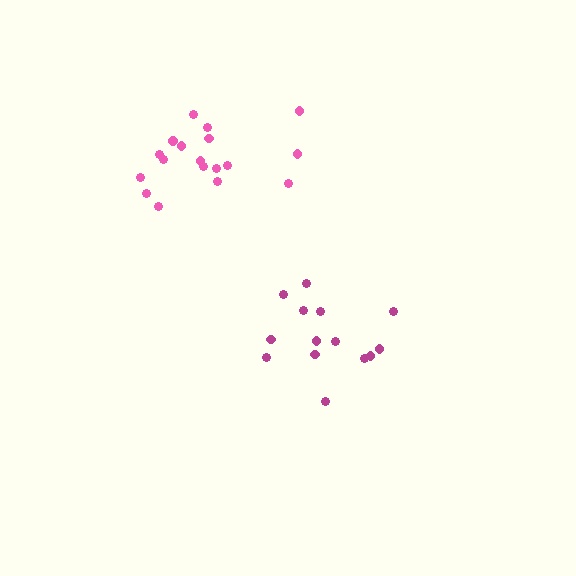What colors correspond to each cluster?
The clusters are colored: magenta, pink.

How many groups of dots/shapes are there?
There are 2 groups.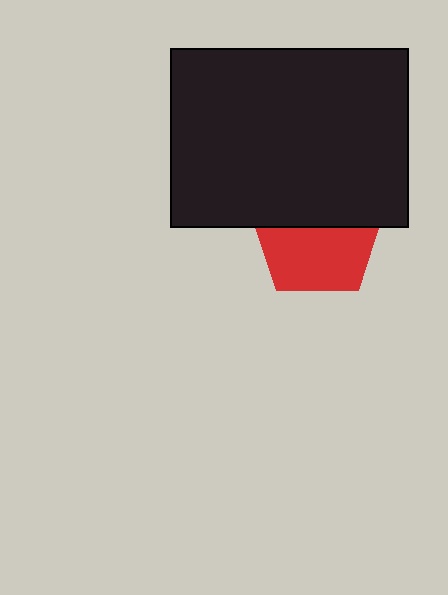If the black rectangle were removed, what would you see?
You would see the complete red pentagon.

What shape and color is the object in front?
The object in front is a black rectangle.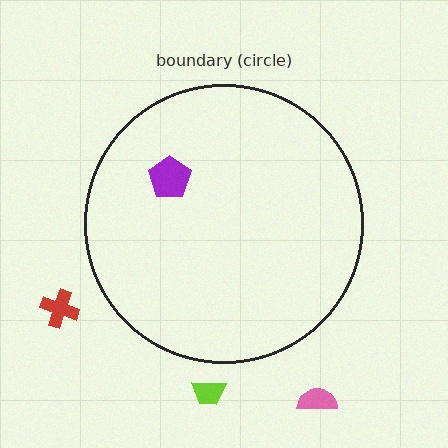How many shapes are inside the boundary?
1 inside, 3 outside.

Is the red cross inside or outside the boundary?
Outside.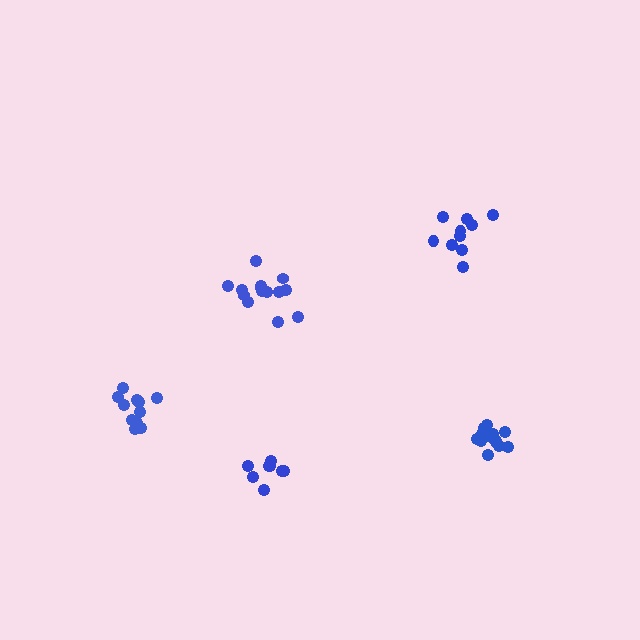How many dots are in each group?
Group 1: 14 dots, Group 2: 8 dots, Group 3: 11 dots, Group 4: 13 dots, Group 5: 10 dots (56 total).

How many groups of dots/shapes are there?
There are 5 groups.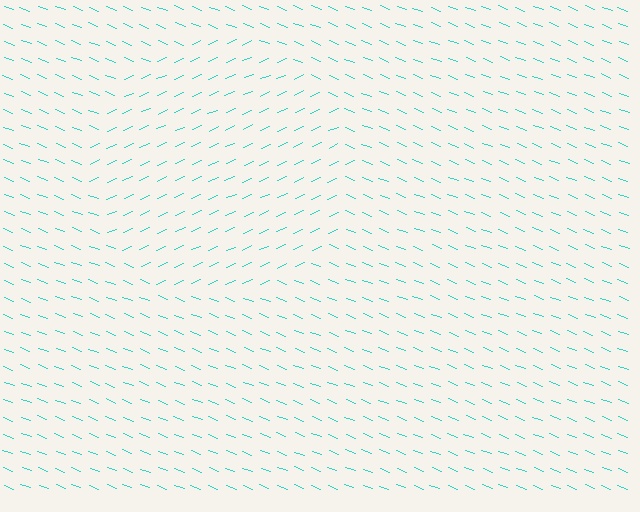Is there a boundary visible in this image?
Yes, there is a texture boundary formed by a change in line orientation.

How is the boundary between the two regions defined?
The boundary is defined purely by a change in line orientation (approximately 45 degrees difference). All lines are the same color and thickness.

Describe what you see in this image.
The image is filled with small cyan line segments. A circle region in the image has lines oriented differently from the surrounding lines, creating a visible texture boundary.